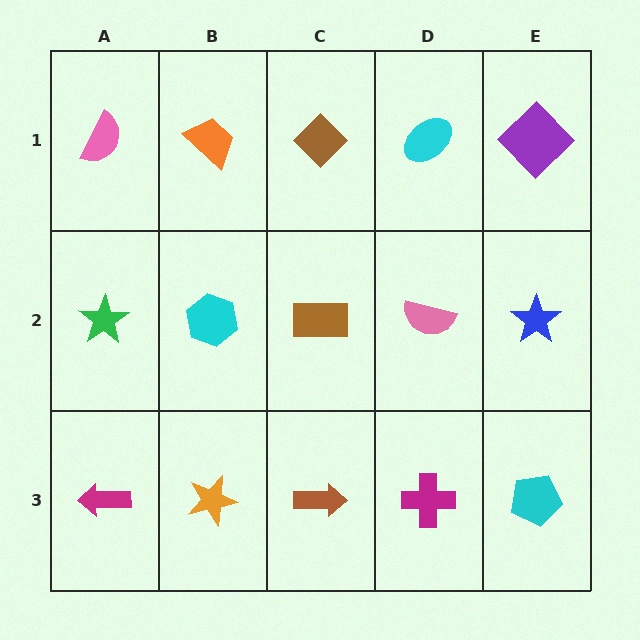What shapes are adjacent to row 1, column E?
A blue star (row 2, column E), a cyan ellipse (row 1, column D).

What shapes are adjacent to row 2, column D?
A cyan ellipse (row 1, column D), a magenta cross (row 3, column D), a brown rectangle (row 2, column C), a blue star (row 2, column E).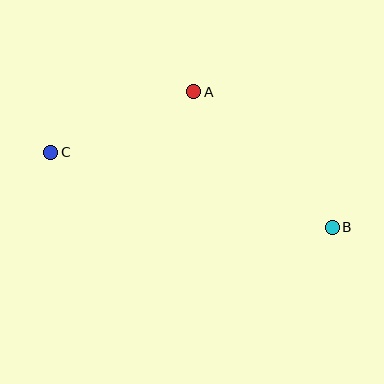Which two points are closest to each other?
Points A and C are closest to each other.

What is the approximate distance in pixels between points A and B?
The distance between A and B is approximately 194 pixels.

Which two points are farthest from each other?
Points B and C are farthest from each other.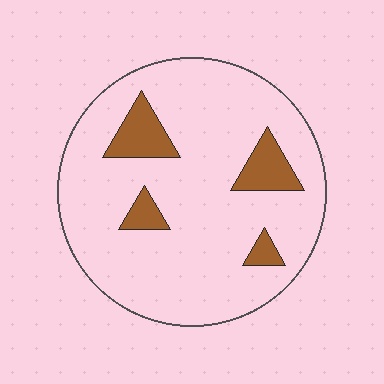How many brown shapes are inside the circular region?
4.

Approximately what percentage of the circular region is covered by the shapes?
Approximately 15%.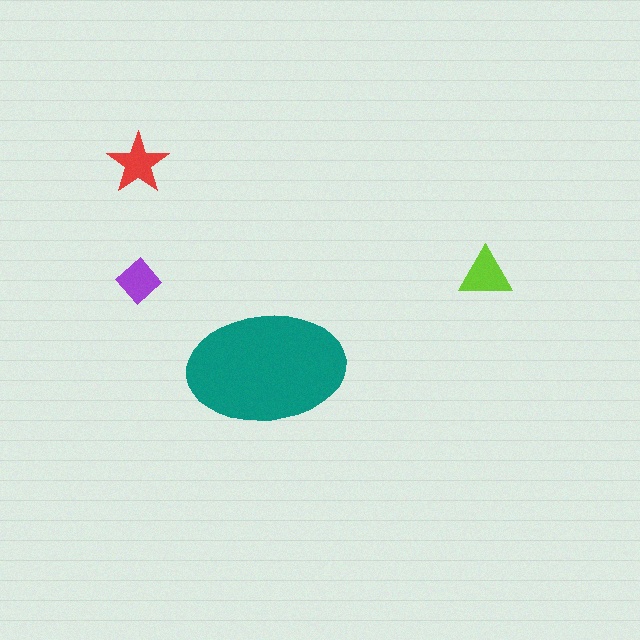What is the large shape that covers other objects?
A teal ellipse.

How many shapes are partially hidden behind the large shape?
0 shapes are partially hidden.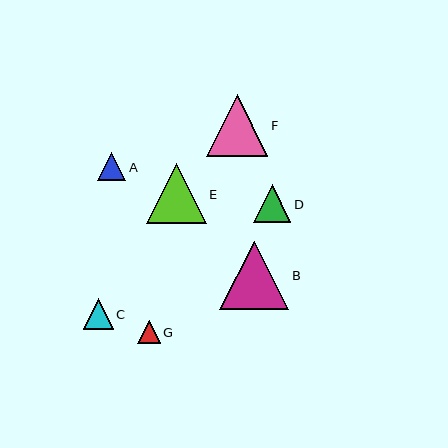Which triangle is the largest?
Triangle B is the largest with a size of approximately 69 pixels.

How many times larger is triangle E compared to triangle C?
Triangle E is approximately 2.0 times the size of triangle C.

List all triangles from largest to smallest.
From largest to smallest: B, F, E, D, C, A, G.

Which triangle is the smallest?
Triangle G is the smallest with a size of approximately 22 pixels.